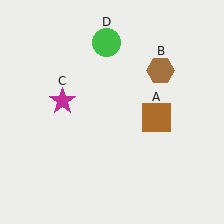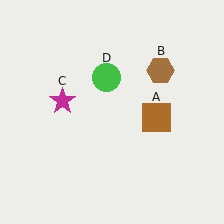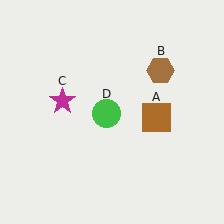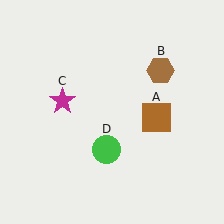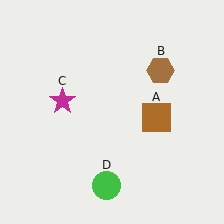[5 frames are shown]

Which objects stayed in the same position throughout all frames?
Brown square (object A) and brown hexagon (object B) and magenta star (object C) remained stationary.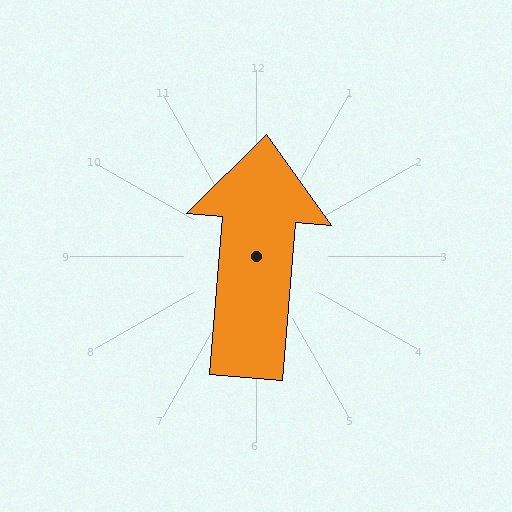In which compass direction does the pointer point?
North.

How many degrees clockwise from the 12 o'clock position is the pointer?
Approximately 5 degrees.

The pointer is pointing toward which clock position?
Roughly 12 o'clock.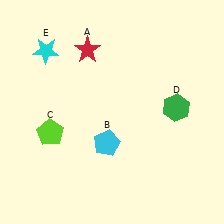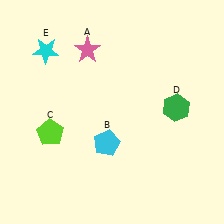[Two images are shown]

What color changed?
The star (A) changed from red in Image 1 to pink in Image 2.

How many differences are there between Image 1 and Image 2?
There is 1 difference between the two images.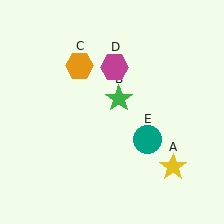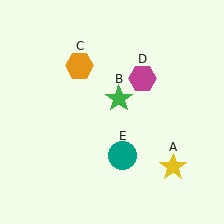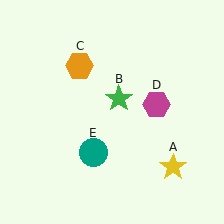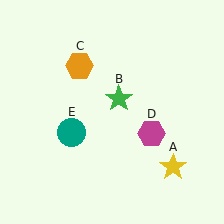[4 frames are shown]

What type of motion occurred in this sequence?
The magenta hexagon (object D), teal circle (object E) rotated clockwise around the center of the scene.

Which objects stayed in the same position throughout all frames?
Yellow star (object A) and green star (object B) and orange hexagon (object C) remained stationary.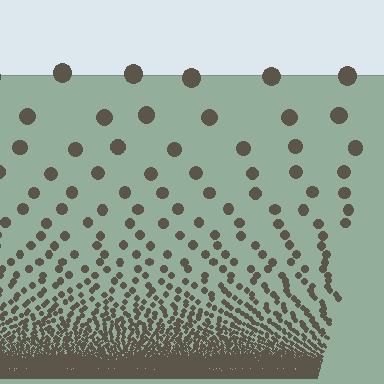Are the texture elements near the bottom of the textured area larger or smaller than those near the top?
Smaller. The gradient is inverted — elements near the bottom are smaller and denser.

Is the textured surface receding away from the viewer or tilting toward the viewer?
The surface appears to tilt toward the viewer. Texture elements get larger and sparser toward the top.